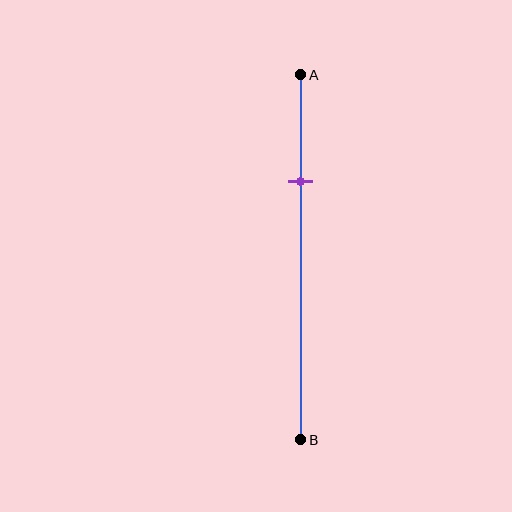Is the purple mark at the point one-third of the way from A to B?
No, the mark is at about 30% from A, not at the 33% one-third point.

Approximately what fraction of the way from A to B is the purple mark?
The purple mark is approximately 30% of the way from A to B.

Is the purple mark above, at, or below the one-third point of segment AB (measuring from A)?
The purple mark is above the one-third point of segment AB.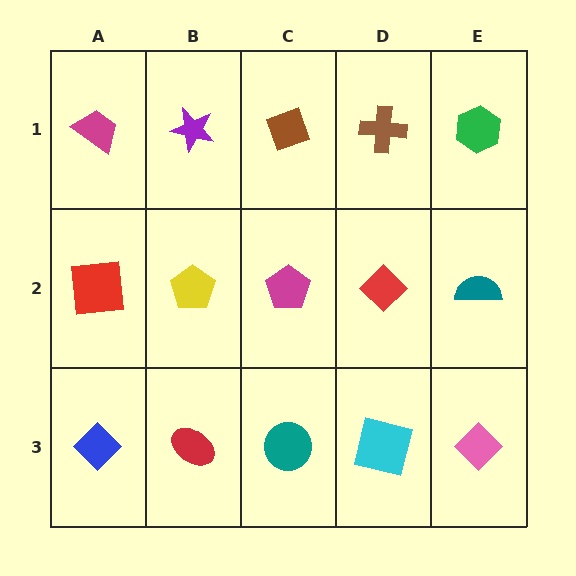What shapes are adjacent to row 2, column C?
A brown diamond (row 1, column C), a teal circle (row 3, column C), a yellow pentagon (row 2, column B), a red diamond (row 2, column D).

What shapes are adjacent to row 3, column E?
A teal semicircle (row 2, column E), a cyan square (row 3, column D).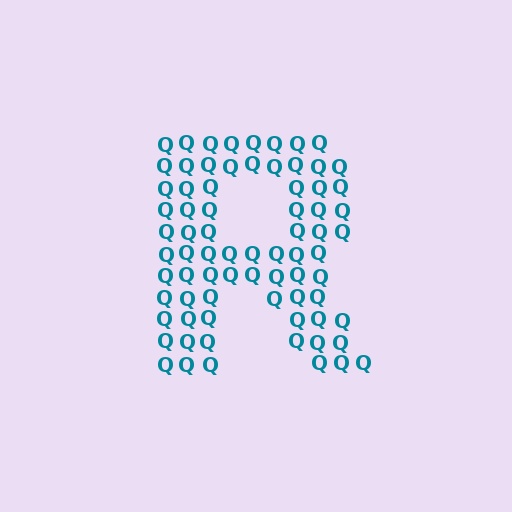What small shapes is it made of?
It is made of small letter Q's.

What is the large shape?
The large shape is the letter R.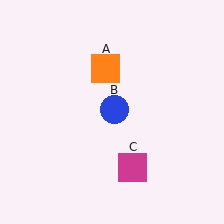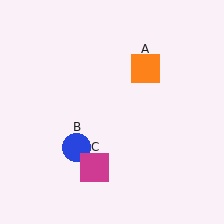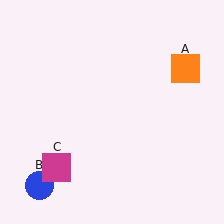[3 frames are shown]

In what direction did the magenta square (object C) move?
The magenta square (object C) moved left.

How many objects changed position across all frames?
3 objects changed position: orange square (object A), blue circle (object B), magenta square (object C).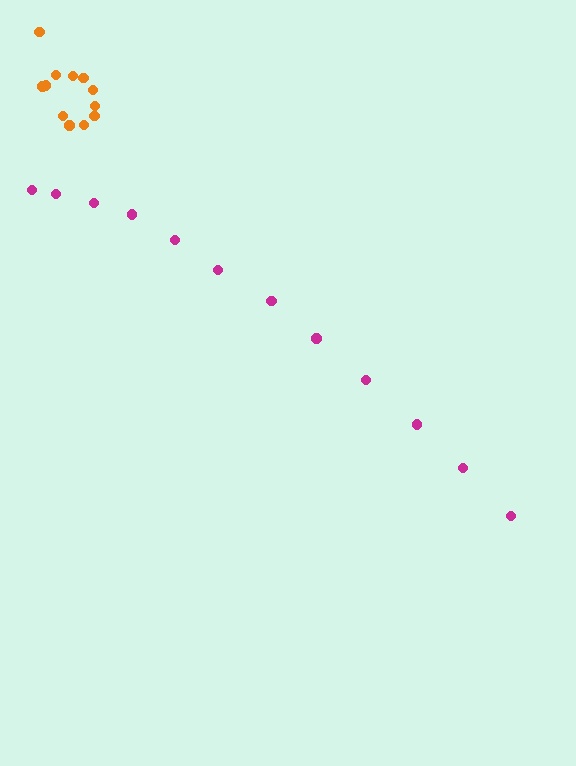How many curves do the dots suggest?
There are 2 distinct paths.